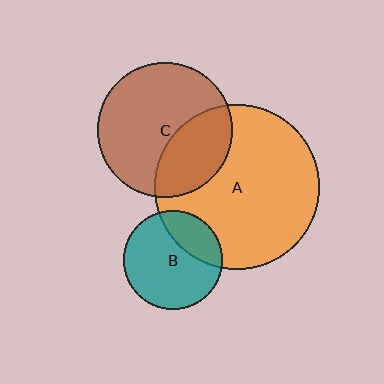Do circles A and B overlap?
Yes.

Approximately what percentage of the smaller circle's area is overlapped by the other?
Approximately 25%.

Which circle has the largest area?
Circle A (orange).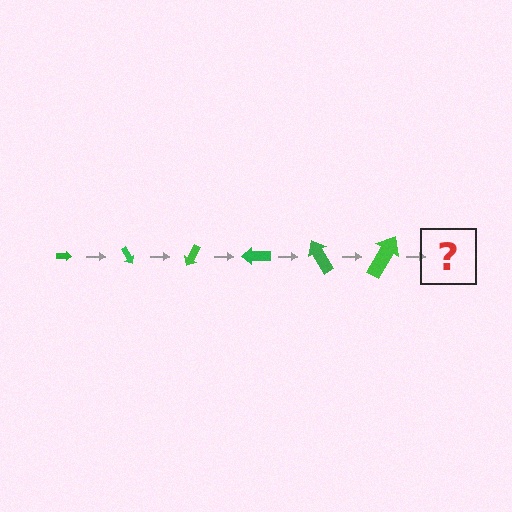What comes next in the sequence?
The next element should be an arrow, larger than the previous one and rotated 360 degrees from the start.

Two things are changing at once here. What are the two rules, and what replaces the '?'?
The two rules are that the arrow grows larger each step and it rotates 60 degrees each step. The '?' should be an arrow, larger than the previous one and rotated 360 degrees from the start.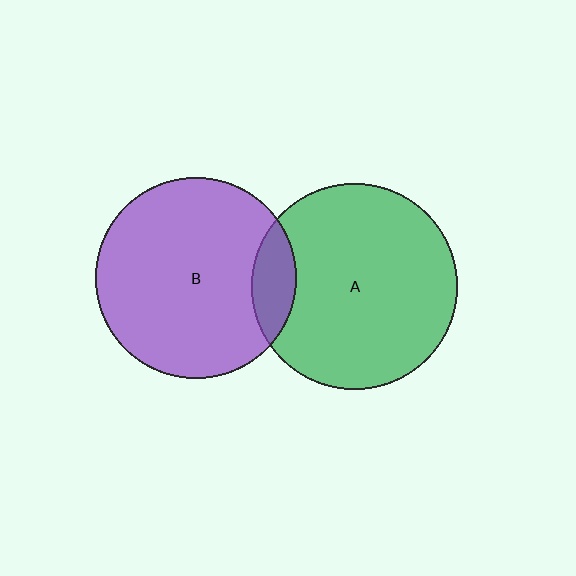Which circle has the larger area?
Circle A (green).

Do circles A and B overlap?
Yes.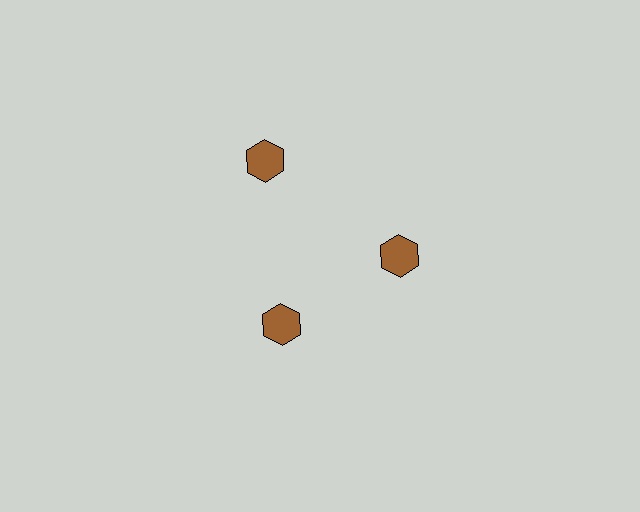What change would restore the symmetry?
The symmetry would be restored by moving it inward, back onto the ring so that all 3 hexagons sit at equal angles and equal distance from the center.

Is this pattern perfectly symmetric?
No. The 3 brown hexagons are arranged in a ring, but one element near the 11 o'clock position is pushed outward from the center, breaking the 3-fold rotational symmetry.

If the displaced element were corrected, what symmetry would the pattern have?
It would have 3-fold rotational symmetry — the pattern would map onto itself every 120 degrees.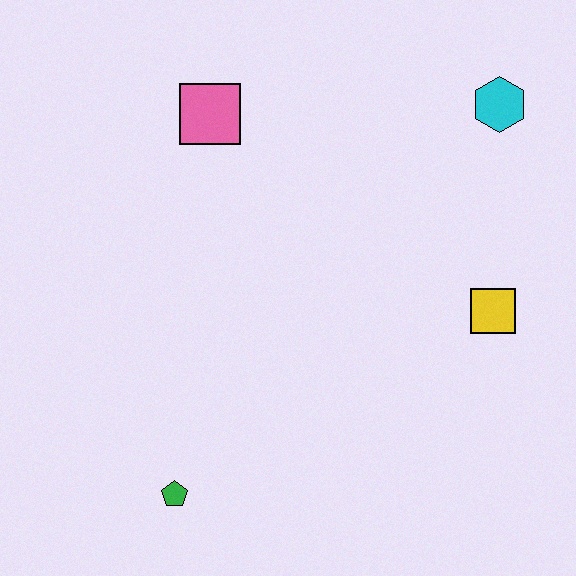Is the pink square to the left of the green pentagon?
No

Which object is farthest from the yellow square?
The green pentagon is farthest from the yellow square.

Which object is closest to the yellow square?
The cyan hexagon is closest to the yellow square.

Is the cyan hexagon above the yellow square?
Yes